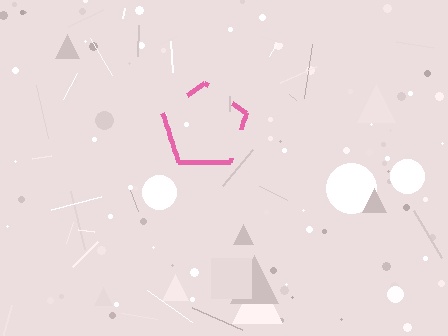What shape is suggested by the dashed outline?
The dashed outline suggests a pentagon.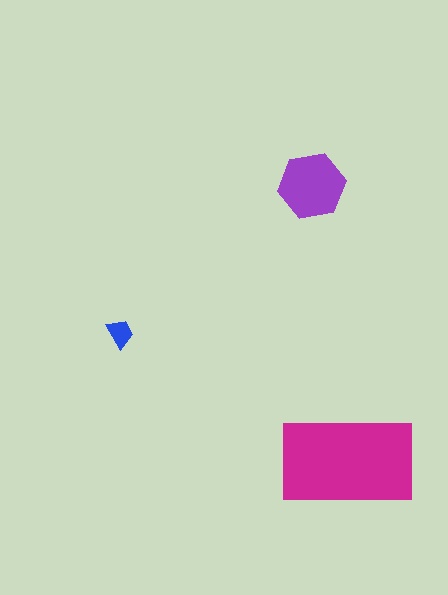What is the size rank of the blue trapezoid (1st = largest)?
3rd.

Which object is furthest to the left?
The blue trapezoid is leftmost.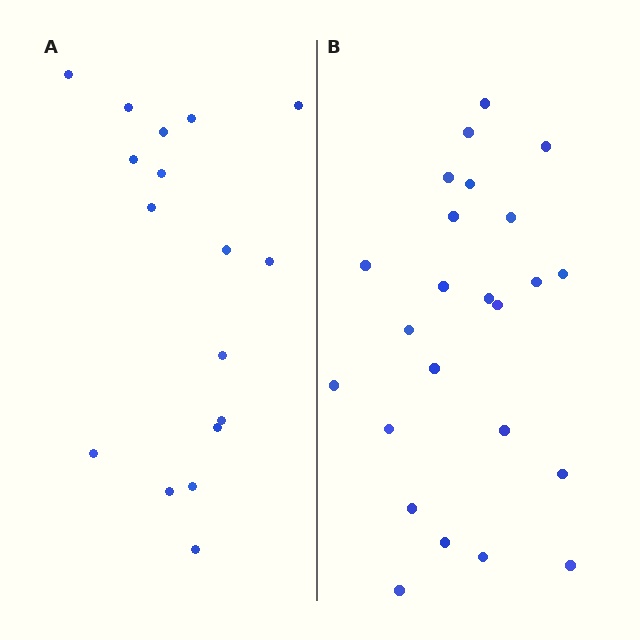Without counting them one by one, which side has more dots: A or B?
Region B (the right region) has more dots.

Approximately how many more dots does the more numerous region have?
Region B has roughly 8 or so more dots than region A.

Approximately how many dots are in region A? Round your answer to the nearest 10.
About 20 dots. (The exact count is 17, which rounds to 20.)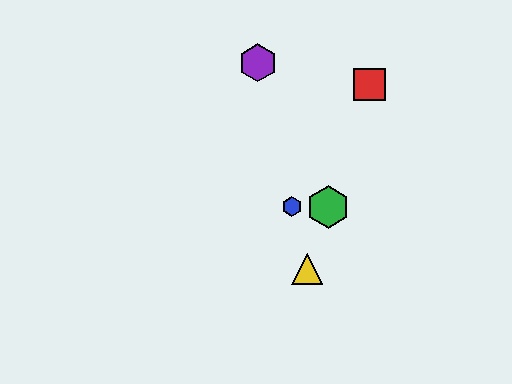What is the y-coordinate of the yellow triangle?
The yellow triangle is at y≈269.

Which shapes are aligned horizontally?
The blue hexagon, the green hexagon are aligned horizontally.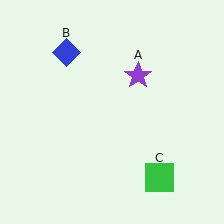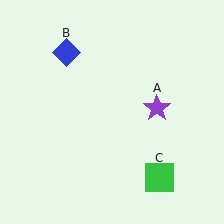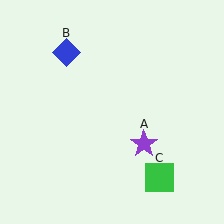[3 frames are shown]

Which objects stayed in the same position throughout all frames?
Blue diamond (object B) and green square (object C) remained stationary.